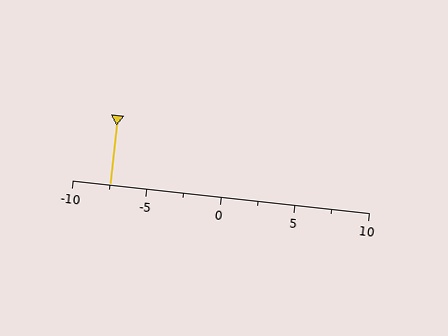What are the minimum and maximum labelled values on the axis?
The axis runs from -10 to 10.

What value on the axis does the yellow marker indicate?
The marker indicates approximately -7.5.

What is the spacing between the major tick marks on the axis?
The major ticks are spaced 5 apart.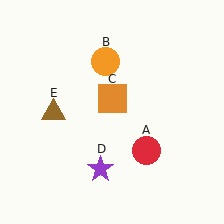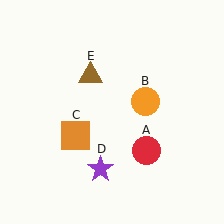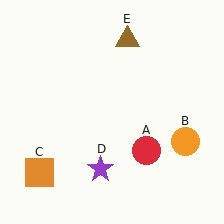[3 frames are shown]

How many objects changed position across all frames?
3 objects changed position: orange circle (object B), orange square (object C), brown triangle (object E).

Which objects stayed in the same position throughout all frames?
Red circle (object A) and purple star (object D) remained stationary.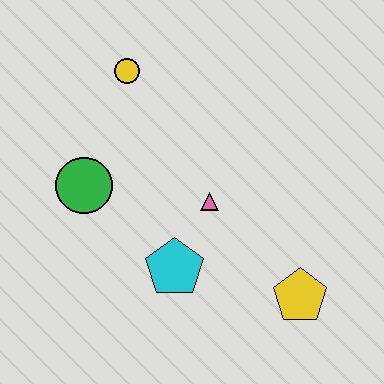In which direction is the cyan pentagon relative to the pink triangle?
The cyan pentagon is below the pink triangle.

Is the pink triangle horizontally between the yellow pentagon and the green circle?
Yes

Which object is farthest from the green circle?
The yellow pentagon is farthest from the green circle.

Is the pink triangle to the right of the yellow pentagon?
No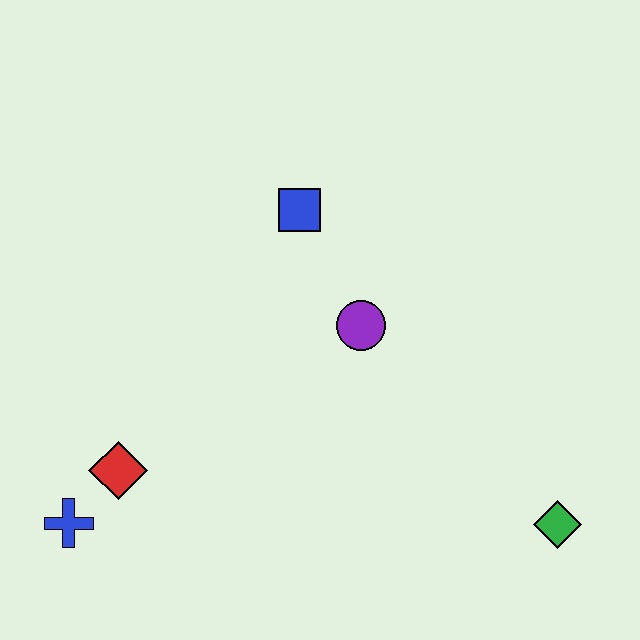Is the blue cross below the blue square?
Yes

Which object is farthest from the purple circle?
The blue cross is farthest from the purple circle.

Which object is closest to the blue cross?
The red diamond is closest to the blue cross.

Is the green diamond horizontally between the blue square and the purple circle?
No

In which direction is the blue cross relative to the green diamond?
The blue cross is to the left of the green diamond.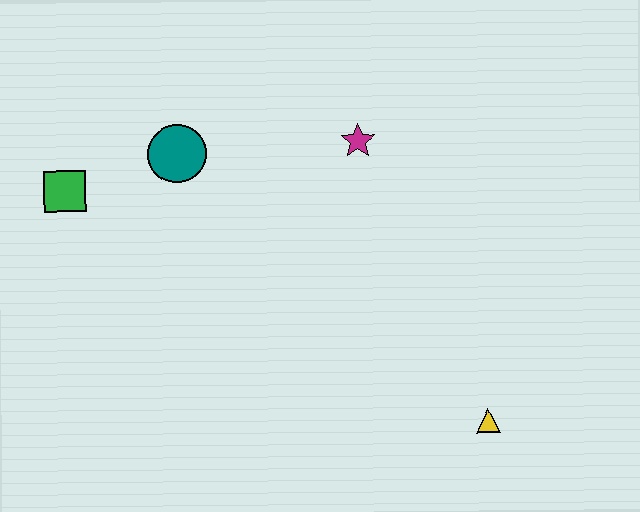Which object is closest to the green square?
The teal circle is closest to the green square.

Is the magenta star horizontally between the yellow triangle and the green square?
Yes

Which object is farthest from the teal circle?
The yellow triangle is farthest from the teal circle.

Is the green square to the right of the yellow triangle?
No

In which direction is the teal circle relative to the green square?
The teal circle is to the right of the green square.